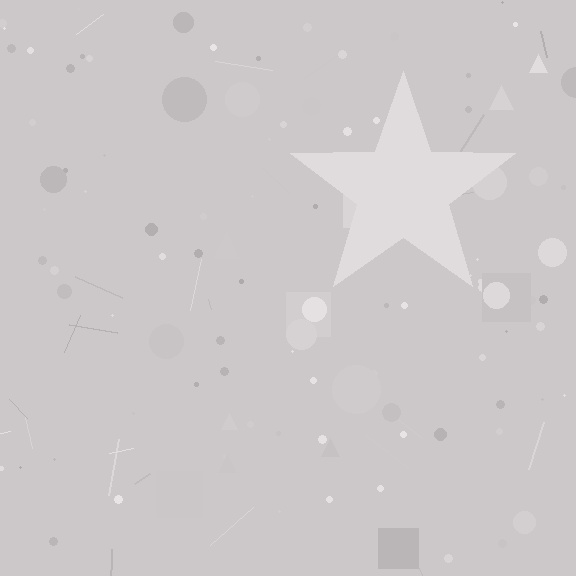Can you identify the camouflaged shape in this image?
The camouflaged shape is a star.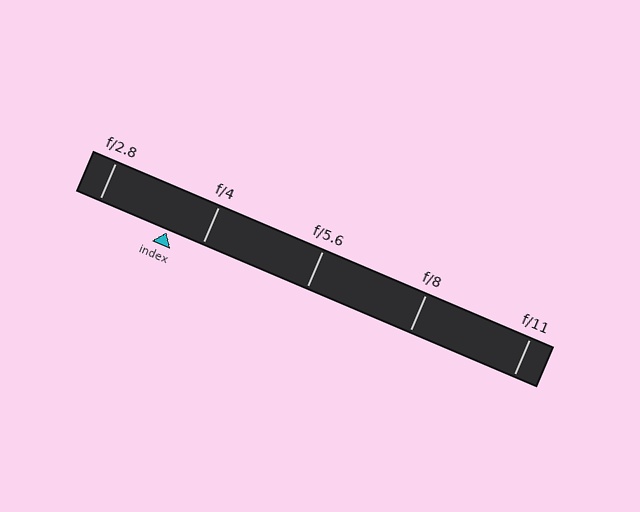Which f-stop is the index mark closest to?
The index mark is closest to f/4.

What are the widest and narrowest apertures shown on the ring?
The widest aperture shown is f/2.8 and the narrowest is f/11.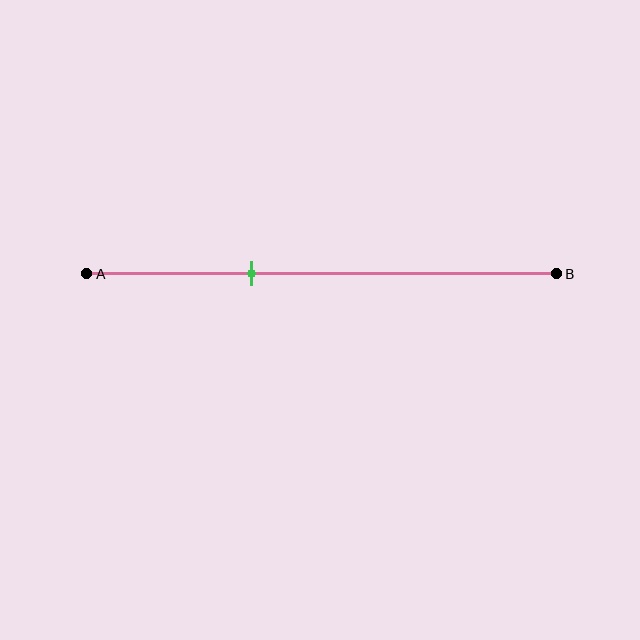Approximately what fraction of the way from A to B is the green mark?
The green mark is approximately 35% of the way from A to B.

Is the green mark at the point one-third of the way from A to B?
Yes, the mark is approximately at the one-third point.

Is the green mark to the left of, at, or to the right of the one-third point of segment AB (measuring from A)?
The green mark is approximately at the one-third point of segment AB.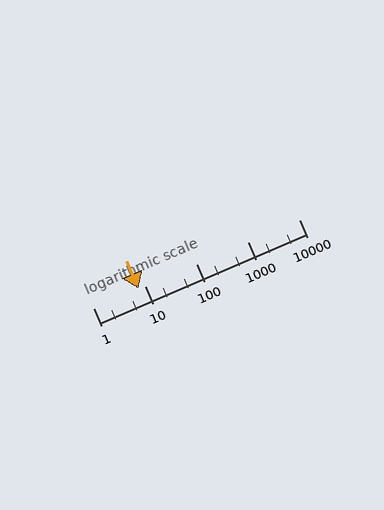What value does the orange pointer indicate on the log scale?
The pointer indicates approximately 7.6.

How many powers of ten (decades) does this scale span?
The scale spans 4 decades, from 1 to 10000.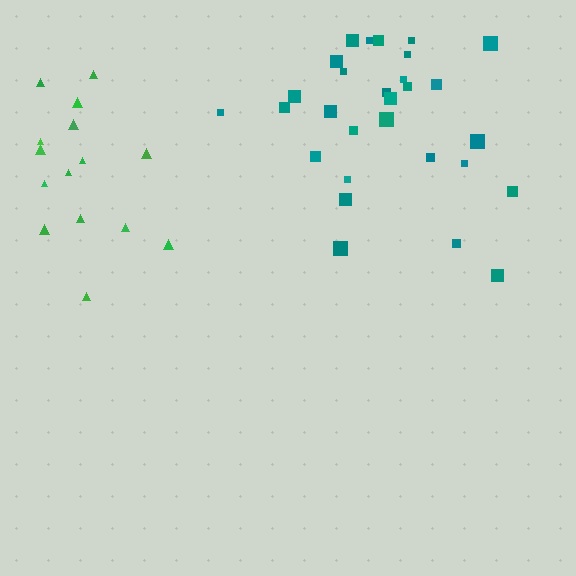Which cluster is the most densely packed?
Teal.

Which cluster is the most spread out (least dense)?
Green.